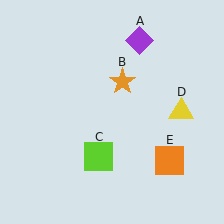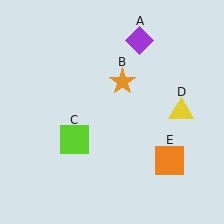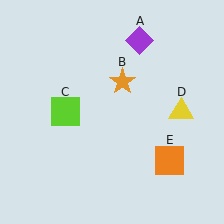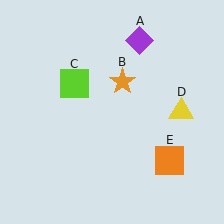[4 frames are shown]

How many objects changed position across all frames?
1 object changed position: lime square (object C).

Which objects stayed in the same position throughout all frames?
Purple diamond (object A) and orange star (object B) and yellow triangle (object D) and orange square (object E) remained stationary.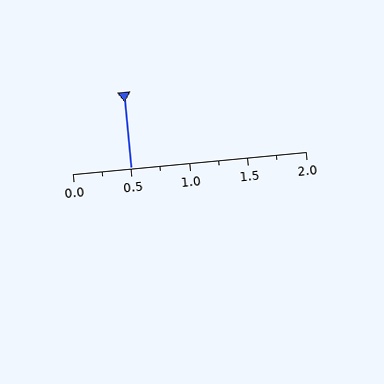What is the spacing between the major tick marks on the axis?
The major ticks are spaced 0.5 apart.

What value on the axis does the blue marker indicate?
The marker indicates approximately 0.5.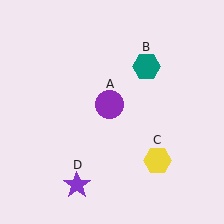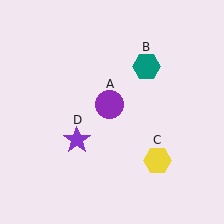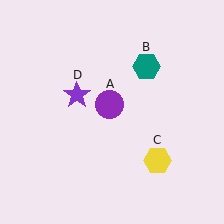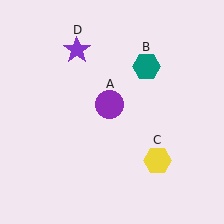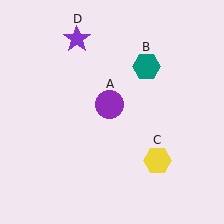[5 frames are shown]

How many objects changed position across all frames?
1 object changed position: purple star (object D).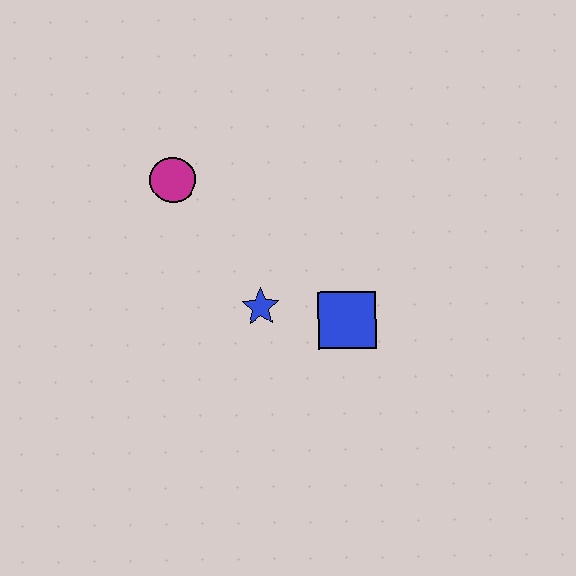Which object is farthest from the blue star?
The magenta circle is farthest from the blue star.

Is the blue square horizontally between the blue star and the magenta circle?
No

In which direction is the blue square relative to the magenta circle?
The blue square is to the right of the magenta circle.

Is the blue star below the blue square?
No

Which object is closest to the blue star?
The blue square is closest to the blue star.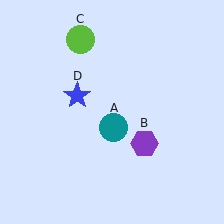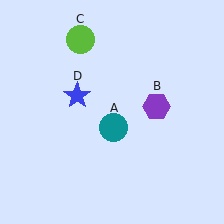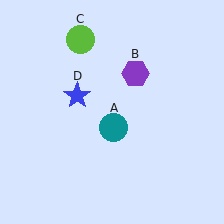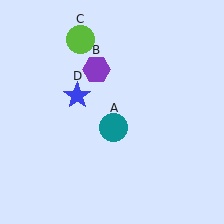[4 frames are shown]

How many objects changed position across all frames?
1 object changed position: purple hexagon (object B).